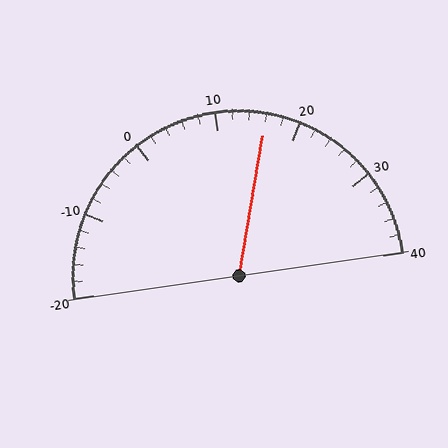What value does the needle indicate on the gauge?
The needle indicates approximately 16.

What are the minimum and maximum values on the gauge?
The gauge ranges from -20 to 40.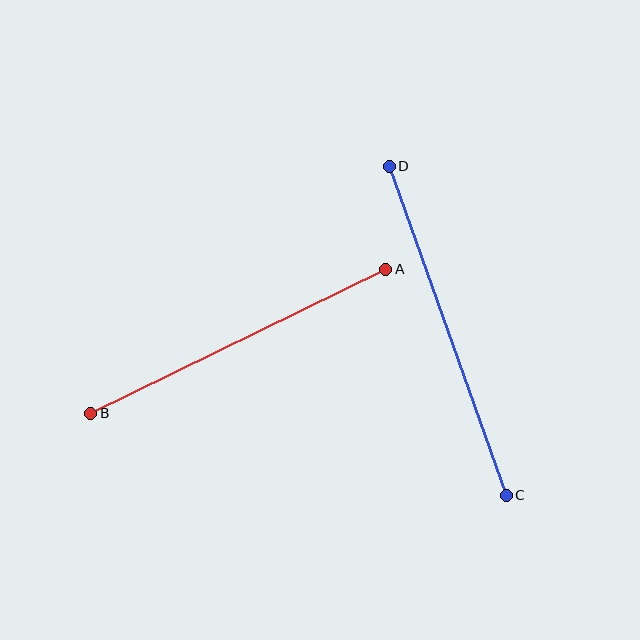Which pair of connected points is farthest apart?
Points C and D are farthest apart.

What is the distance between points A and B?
The distance is approximately 328 pixels.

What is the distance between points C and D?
The distance is approximately 349 pixels.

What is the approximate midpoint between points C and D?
The midpoint is at approximately (448, 331) pixels.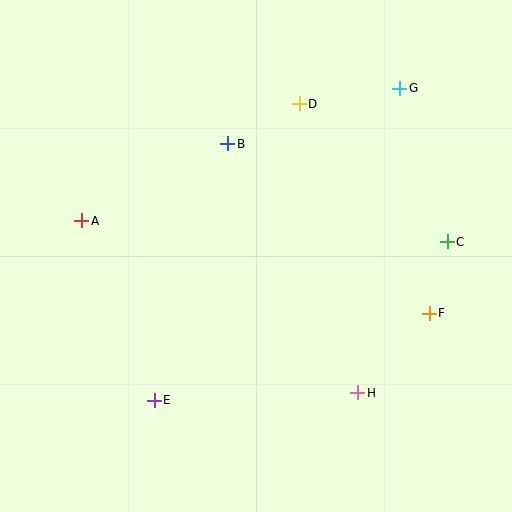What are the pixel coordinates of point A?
Point A is at (82, 221).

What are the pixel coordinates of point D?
Point D is at (299, 104).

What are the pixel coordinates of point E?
Point E is at (154, 400).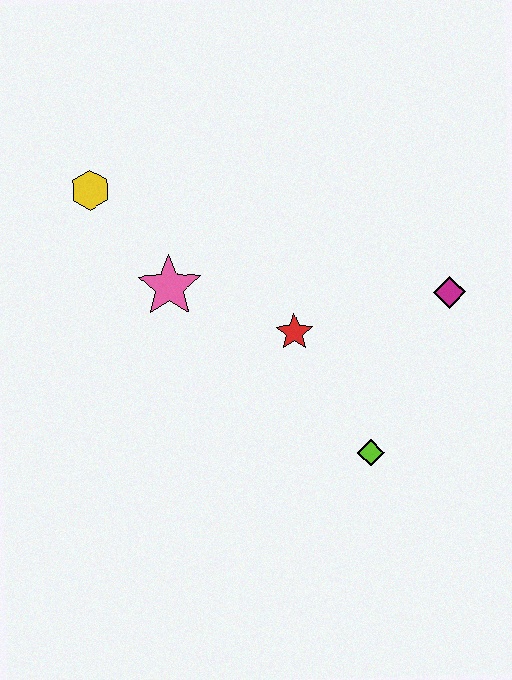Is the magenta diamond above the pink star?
No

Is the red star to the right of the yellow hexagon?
Yes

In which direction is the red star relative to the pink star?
The red star is to the right of the pink star.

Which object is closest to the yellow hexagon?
The pink star is closest to the yellow hexagon.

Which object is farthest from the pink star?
The magenta diamond is farthest from the pink star.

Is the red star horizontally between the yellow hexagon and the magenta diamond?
Yes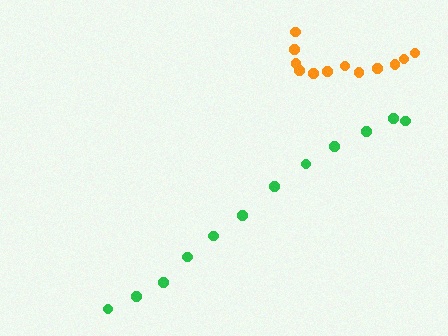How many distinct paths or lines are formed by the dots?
There are 2 distinct paths.